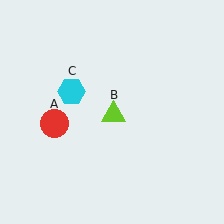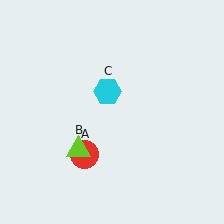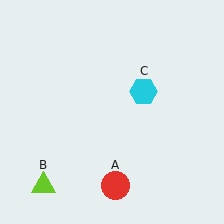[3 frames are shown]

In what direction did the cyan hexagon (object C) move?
The cyan hexagon (object C) moved right.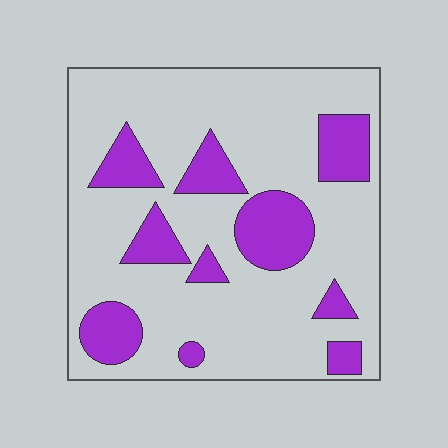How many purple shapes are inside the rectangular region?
10.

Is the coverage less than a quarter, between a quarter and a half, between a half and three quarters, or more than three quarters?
Less than a quarter.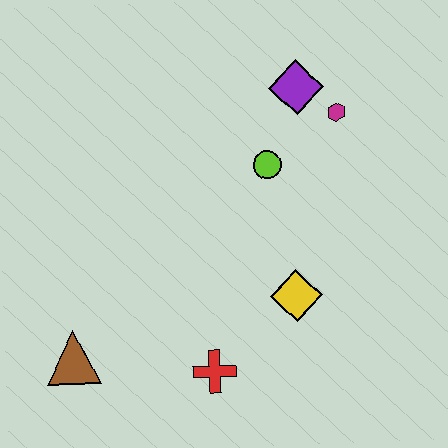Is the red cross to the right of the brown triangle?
Yes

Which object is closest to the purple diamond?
The magenta hexagon is closest to the purple diamond.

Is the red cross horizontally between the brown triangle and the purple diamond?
Yes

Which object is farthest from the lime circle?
The brown triangle is farthest from the lime circle.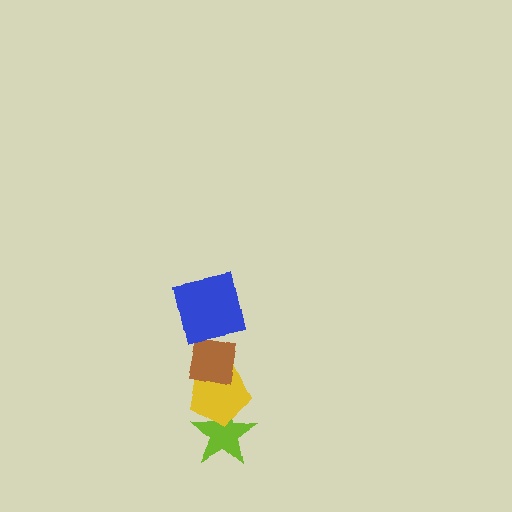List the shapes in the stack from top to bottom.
From top to bottom: the blue square, the brown square, the yellow pentagon, the lime star.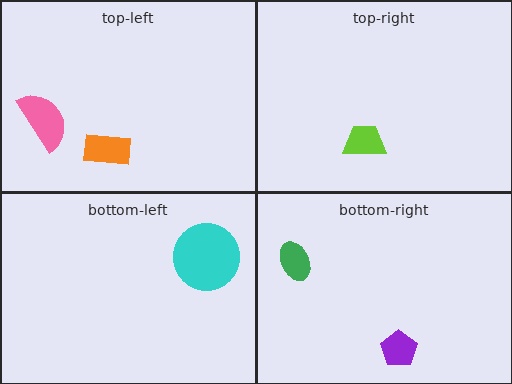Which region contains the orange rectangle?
The top-left region.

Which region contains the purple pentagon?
The bottom-right region.